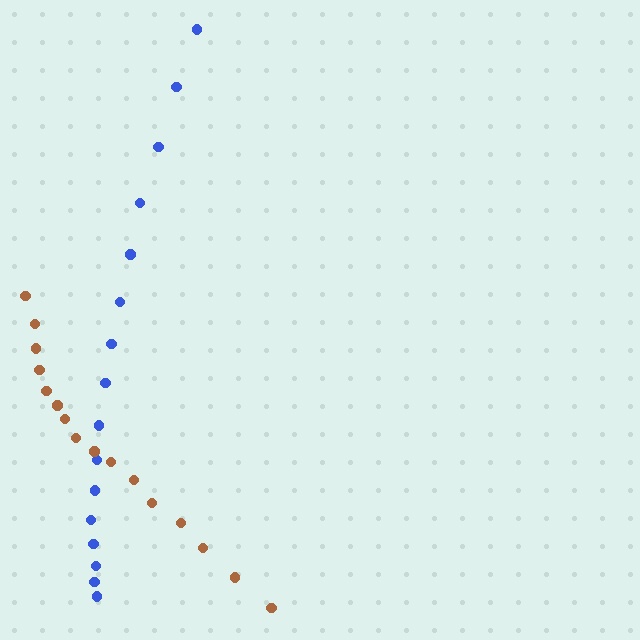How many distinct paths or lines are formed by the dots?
There are 2 distinct paths.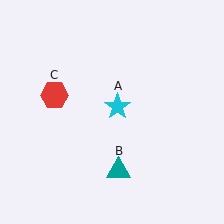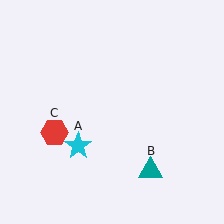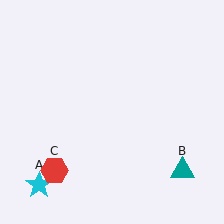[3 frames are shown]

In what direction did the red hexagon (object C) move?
The red hexagon (object C) moved down.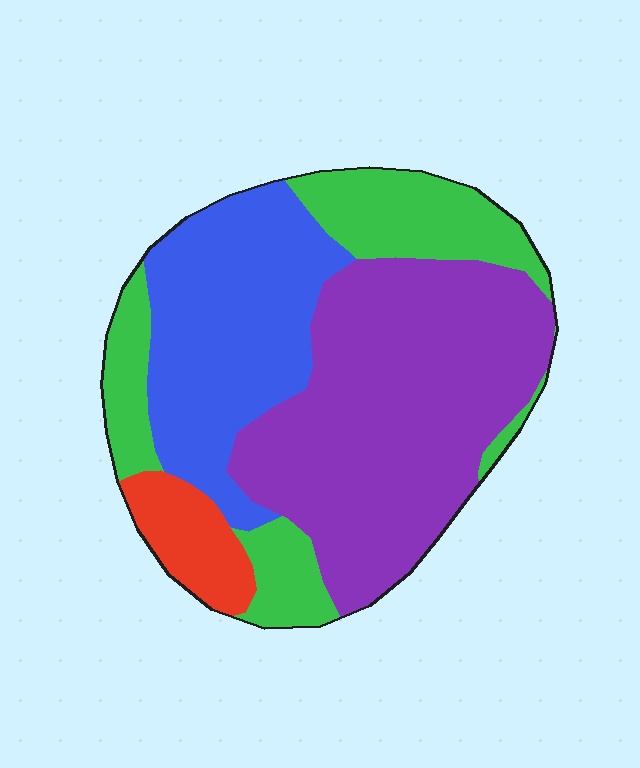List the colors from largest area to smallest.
From largest to smallest: purple, blue, green, red.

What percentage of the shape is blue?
Blue takes up between a sixth and a third of the shape.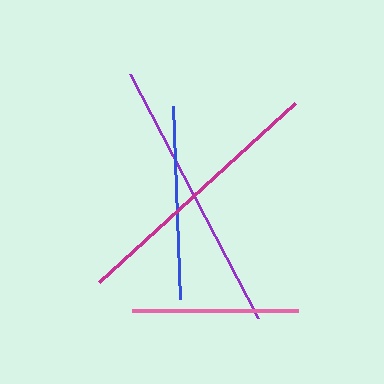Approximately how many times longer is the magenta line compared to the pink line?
The magenta line is approximately 1.6 times the length of the pink line.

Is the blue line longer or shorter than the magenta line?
The magenta line is longer than the blue line.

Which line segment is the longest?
The purple line is the longest at approximately 275 pixels.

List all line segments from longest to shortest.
From longest to shortest: purple, magenta, blue, pink.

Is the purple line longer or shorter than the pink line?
The purple line is longer than the pink line.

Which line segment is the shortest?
The pink line is the shortest at approximately 166 pixels.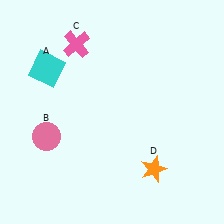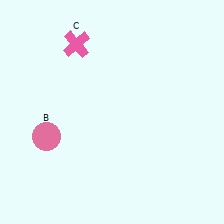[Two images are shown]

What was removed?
The cyan square (A), the orange star (D) were removed in Image 2.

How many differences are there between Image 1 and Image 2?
There are 2 differences between the two images.